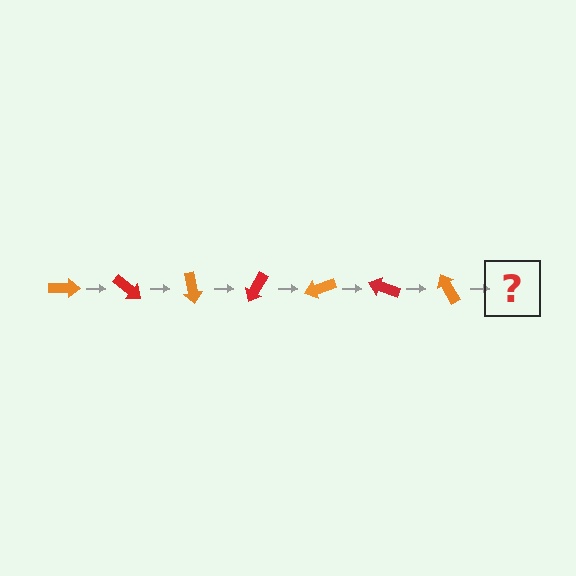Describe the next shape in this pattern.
It should be a red arrow, rotated 280 degrees from the start.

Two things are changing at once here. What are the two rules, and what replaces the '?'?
The two rules are that it rotates 40 degrees each step and the color cycles through orange and red. The '?' should be a red arrow, rotated 280 degrees from the start.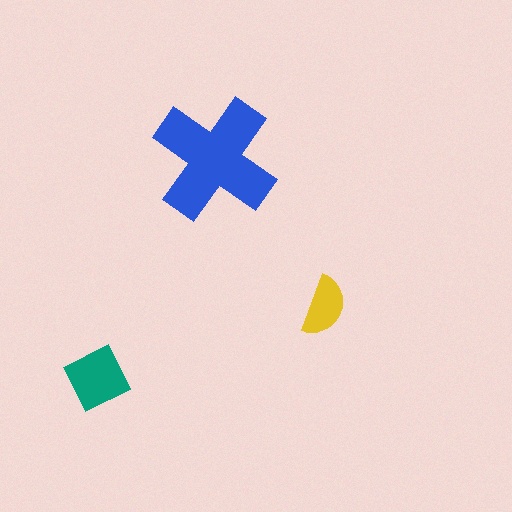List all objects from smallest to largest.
The yellow semicircle, the teal square, the blue cross.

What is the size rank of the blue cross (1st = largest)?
1st.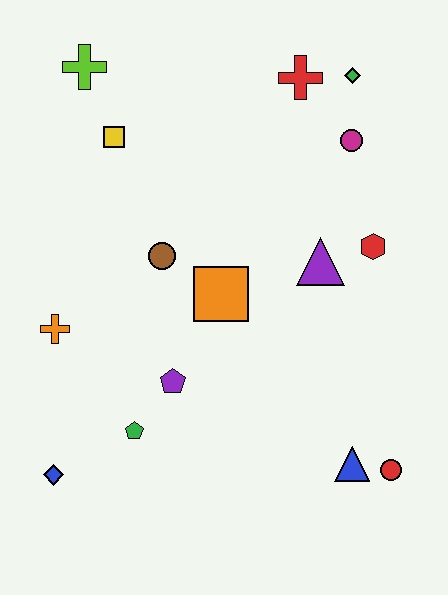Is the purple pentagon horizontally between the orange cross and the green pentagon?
No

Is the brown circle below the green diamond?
Yes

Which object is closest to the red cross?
The green diamond is closest to the red cross.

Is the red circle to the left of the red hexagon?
No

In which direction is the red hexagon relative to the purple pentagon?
The red hexagon is to the right of the purple pentagon.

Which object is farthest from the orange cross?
The green diamond is farthest from the orange cross.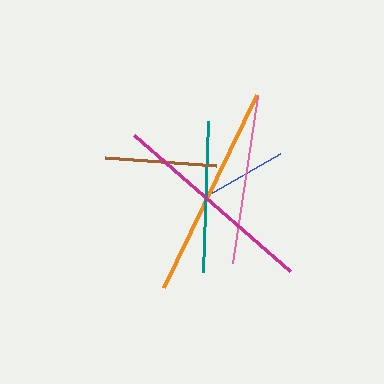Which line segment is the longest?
The orange line is the longest at approximately 215 pixels.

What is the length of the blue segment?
The blue segment is approximately 84 pixels long.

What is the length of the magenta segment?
The magenta segment is approximately 207 pixels long.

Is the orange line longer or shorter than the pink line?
The orange line is longer than the pink line.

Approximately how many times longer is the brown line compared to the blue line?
The brown line is approximately 1.3 times the length of the blue line.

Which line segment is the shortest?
The blue line is the shortest at approximately 84 pixels.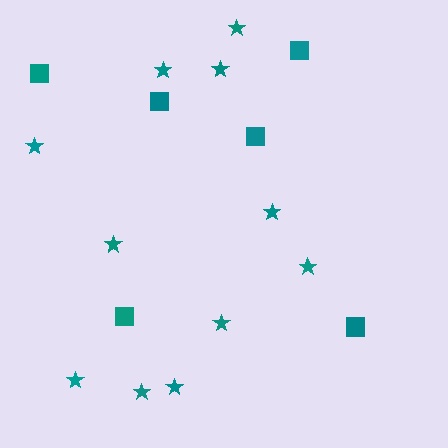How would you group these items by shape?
There are 2 groups: one group of stars (11) and one group of squares (6).